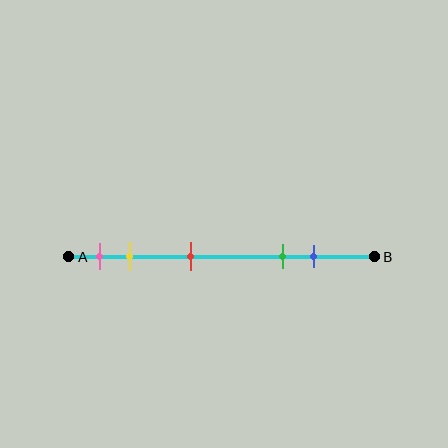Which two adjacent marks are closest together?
The pink and yellow marks are the closest adjacent pair.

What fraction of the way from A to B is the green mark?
The green mark is approximately 70% (0.7) of the way from A to B.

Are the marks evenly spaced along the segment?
No, the marks are not evenly spaced.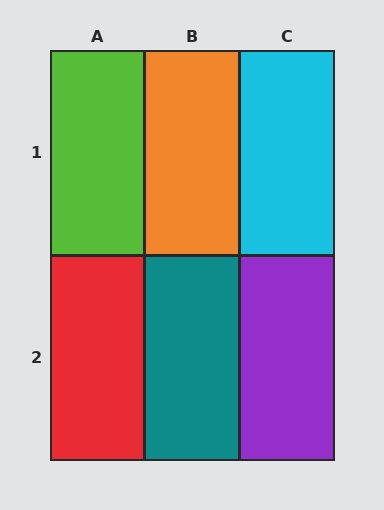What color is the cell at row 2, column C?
Purple.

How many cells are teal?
1 cell is teal.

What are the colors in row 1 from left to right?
Lime, orange, cyan.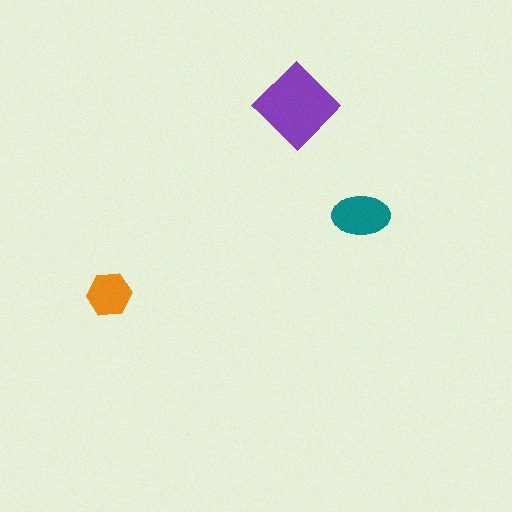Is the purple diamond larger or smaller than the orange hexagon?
Larger.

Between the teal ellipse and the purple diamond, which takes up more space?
The purple diamond.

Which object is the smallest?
The orange hexagon.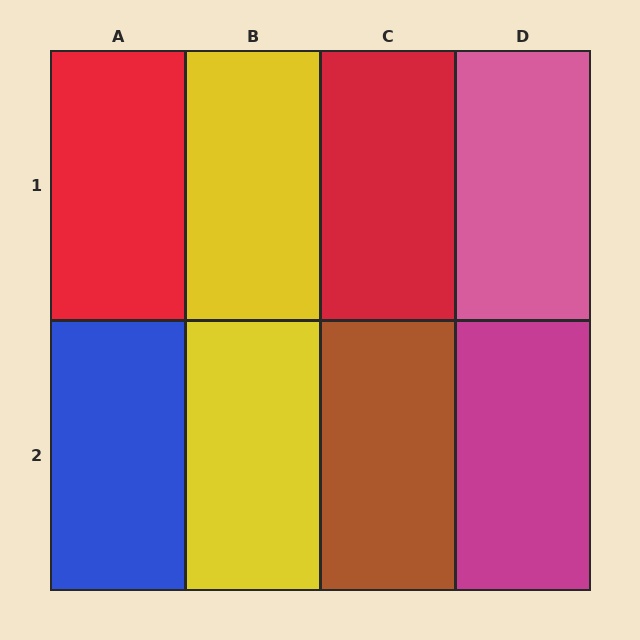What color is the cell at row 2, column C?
Brown.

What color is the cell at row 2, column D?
Magenta.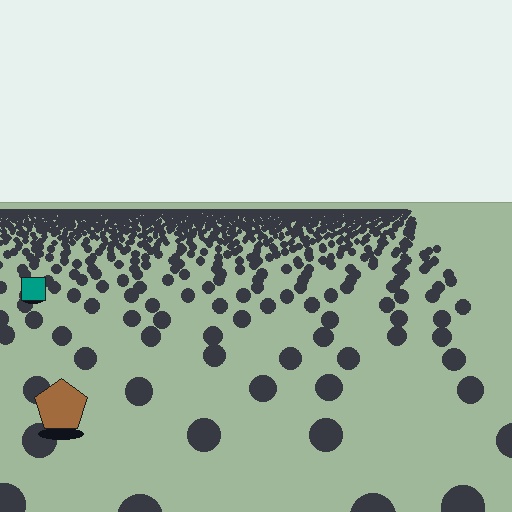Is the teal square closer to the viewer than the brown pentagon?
No. The brown pentagon is closer — you can tell from the texture gradient: the ground texture is coarser near it.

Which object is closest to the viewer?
The brown pentagon is closest. The texture marks near it are larger and more spread out.